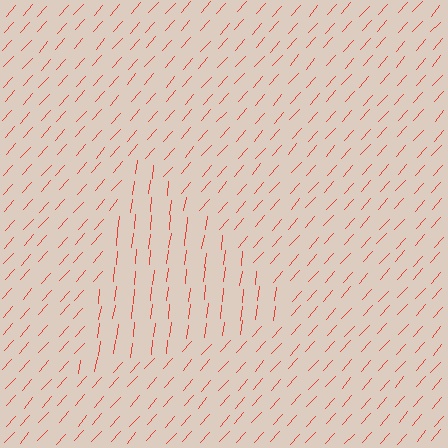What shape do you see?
I see a triangle.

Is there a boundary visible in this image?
Yes, there is a texture boundary formed by a change in line orientation.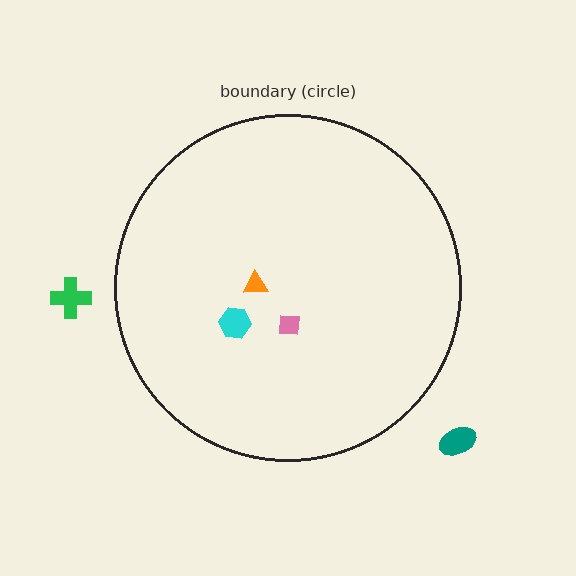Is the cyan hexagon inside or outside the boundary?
Inside.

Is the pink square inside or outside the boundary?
Inside.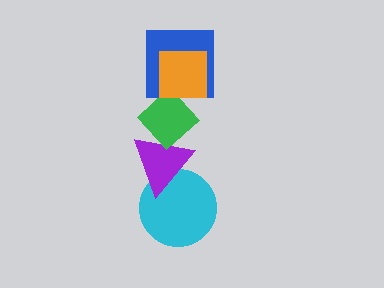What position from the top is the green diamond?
The green diamond is 3rd from the top.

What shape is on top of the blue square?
The orange square is on top of the blue square.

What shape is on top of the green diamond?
The blue square is on top of the green diamond.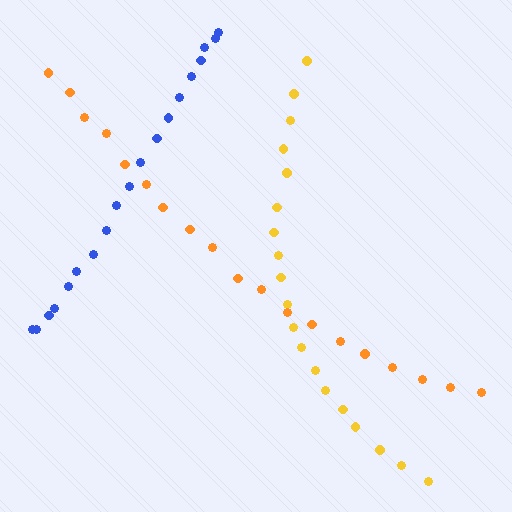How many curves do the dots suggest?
There are 3 distinct paths.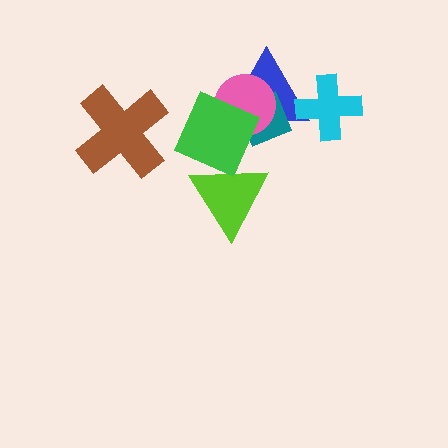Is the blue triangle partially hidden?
Yes, it is partially covered by another shape.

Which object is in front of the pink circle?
The green square is in front of the pink circle.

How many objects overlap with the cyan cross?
1 object overlaps with the cyan cross.